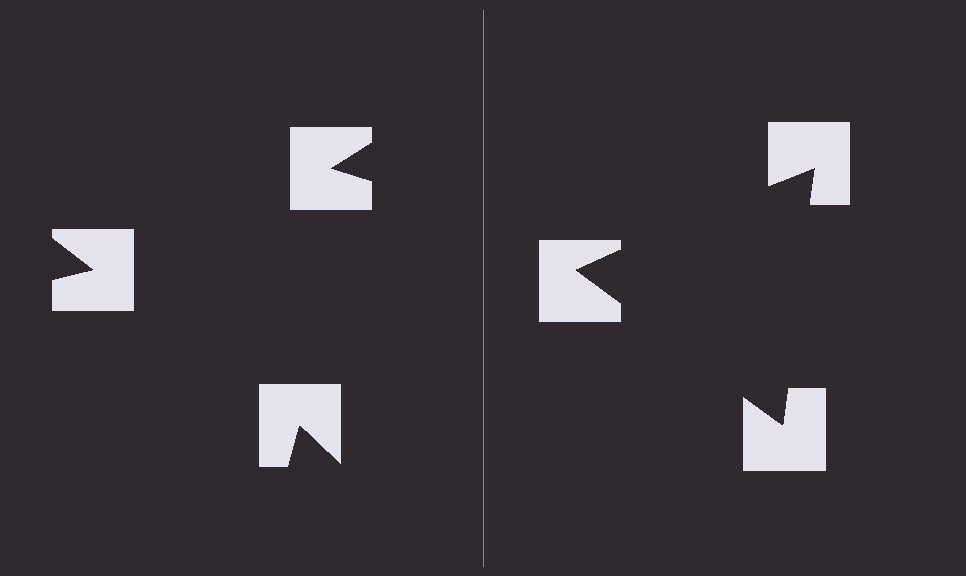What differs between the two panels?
The notched squares are positioned identically on both sides; only the wedge orientations differ. On the right they align to a triangle; on the left they are misaligned.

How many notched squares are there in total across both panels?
6 — 3 on each side.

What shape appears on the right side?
An illusory triangle.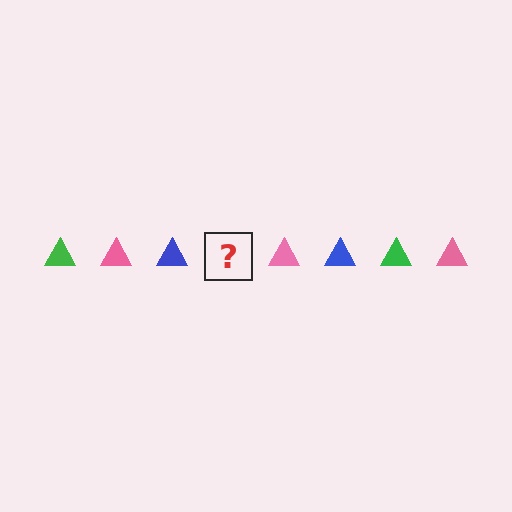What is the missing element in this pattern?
The missing element is a green triangle.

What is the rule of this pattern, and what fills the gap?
The rule is that the pattern cycles through green, pink, blue triangles. The gap should be filled with a green triangle.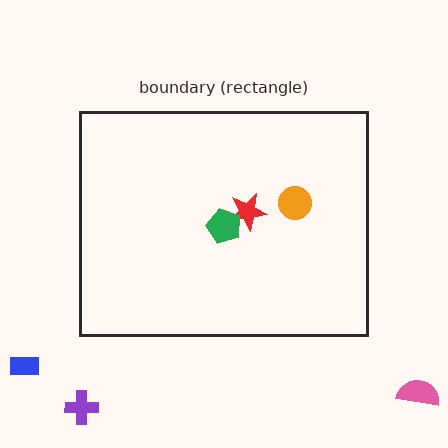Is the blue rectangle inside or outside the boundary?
Outside.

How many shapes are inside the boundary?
3 inside, 3 outside.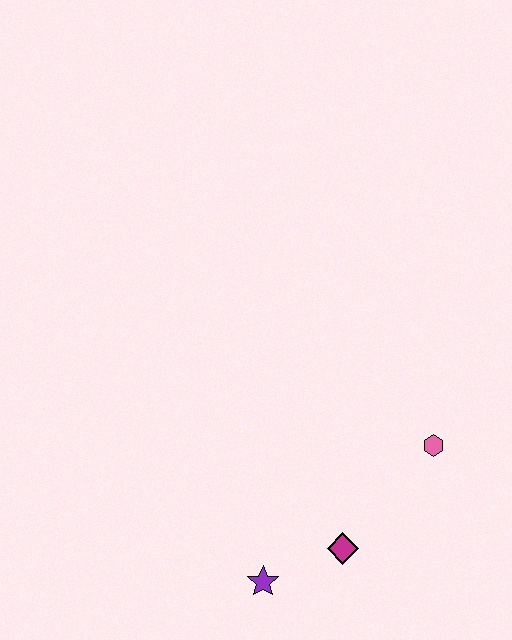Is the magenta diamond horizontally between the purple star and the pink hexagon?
Yes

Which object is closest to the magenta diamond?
The purple star is closest to the magenta diamond.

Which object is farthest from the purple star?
The pink hexagon is farthest from the purple star.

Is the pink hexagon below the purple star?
No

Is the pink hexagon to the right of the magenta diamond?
Yes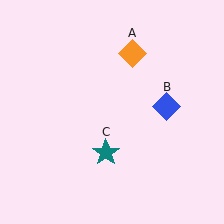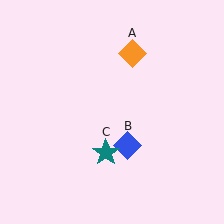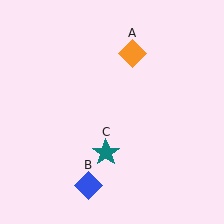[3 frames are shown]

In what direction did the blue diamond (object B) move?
The blue diamond (object B) moved down and to the left.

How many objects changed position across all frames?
1 object changed position: blue diamond (object B).